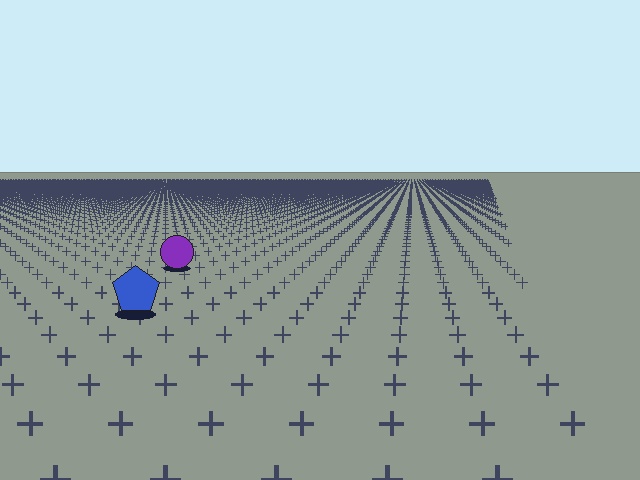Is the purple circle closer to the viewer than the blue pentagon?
No. The blue pentagon is closer — you can tell from the texture gradient: the ground texture is coarser near it.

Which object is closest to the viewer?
The blue pentagon is closest. The texture marks near it are larger and more spread out.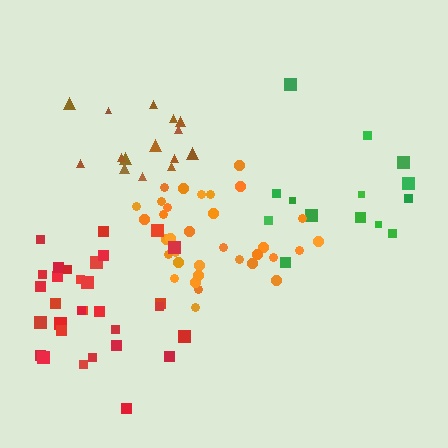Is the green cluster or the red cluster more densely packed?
Red.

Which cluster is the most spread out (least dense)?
Green.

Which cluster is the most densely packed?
Orange.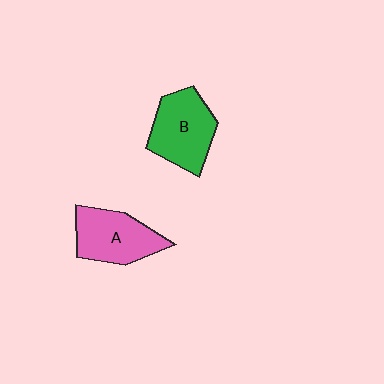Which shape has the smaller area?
Shape A (pink).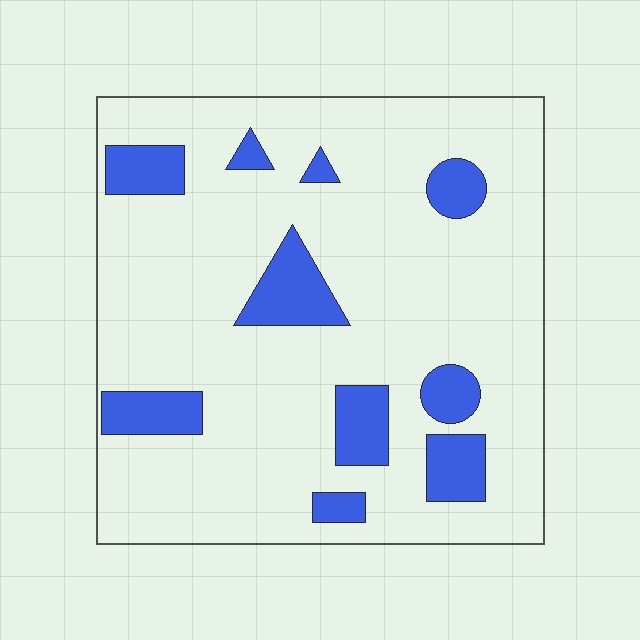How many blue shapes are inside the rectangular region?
10.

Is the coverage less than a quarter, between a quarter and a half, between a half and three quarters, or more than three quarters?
Less than a quarter.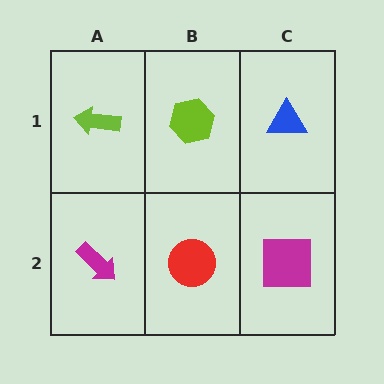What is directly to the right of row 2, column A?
A red circle.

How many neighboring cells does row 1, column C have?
2.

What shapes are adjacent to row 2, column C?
A blue triangle (row 1, column C), a red circle (row 2, column B).